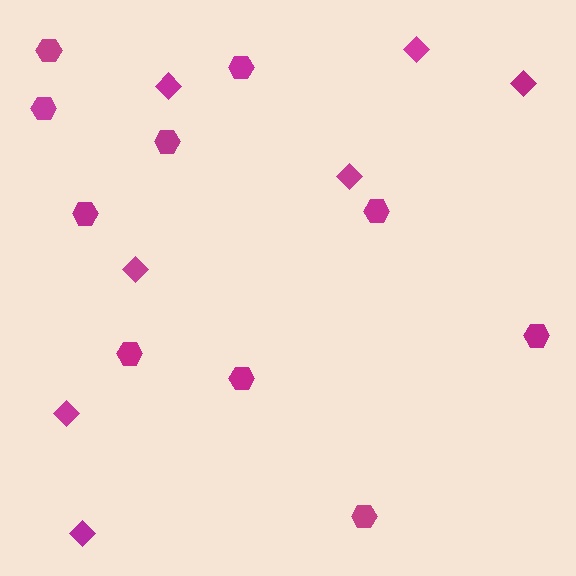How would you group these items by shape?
There are 2 groups: one group of diamonds (7) and one group of hexagons (10).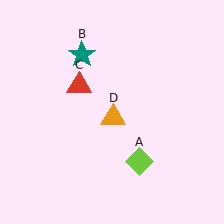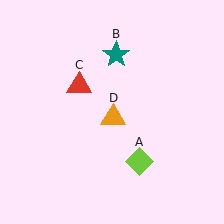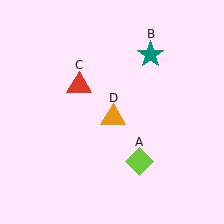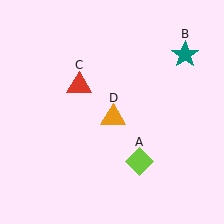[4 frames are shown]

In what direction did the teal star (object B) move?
The teal star (object B) moved right.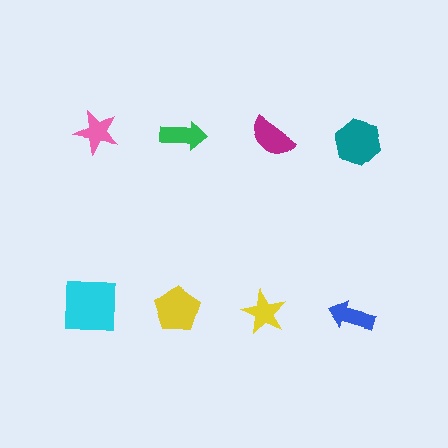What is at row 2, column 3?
A yellow star.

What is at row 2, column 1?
A cyan square.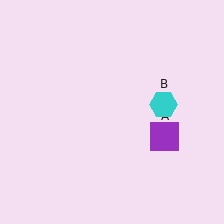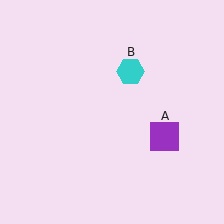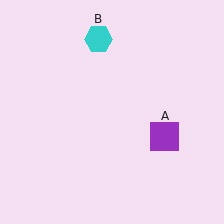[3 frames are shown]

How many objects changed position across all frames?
1 object changed position: cyan hexagon (object B).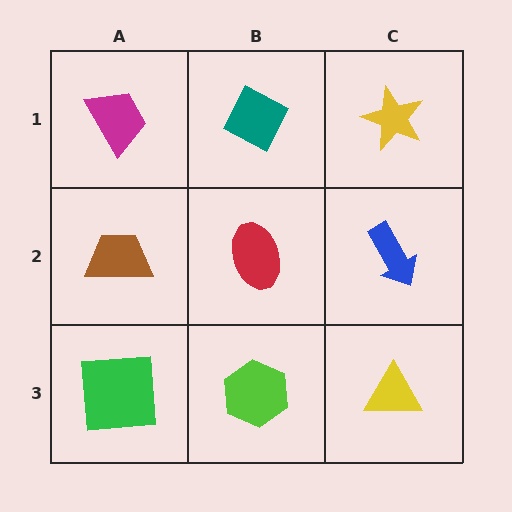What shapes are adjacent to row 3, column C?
A blue arrow (row 2, column C), a lime hexagon (row 3, column B).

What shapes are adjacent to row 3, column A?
A brown trapezoid (row 2, column A), a lime hexagon (row 3, column B).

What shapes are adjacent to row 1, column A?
A brown trapezoid (row 2, column A), a teal diamond (row 1, column B).